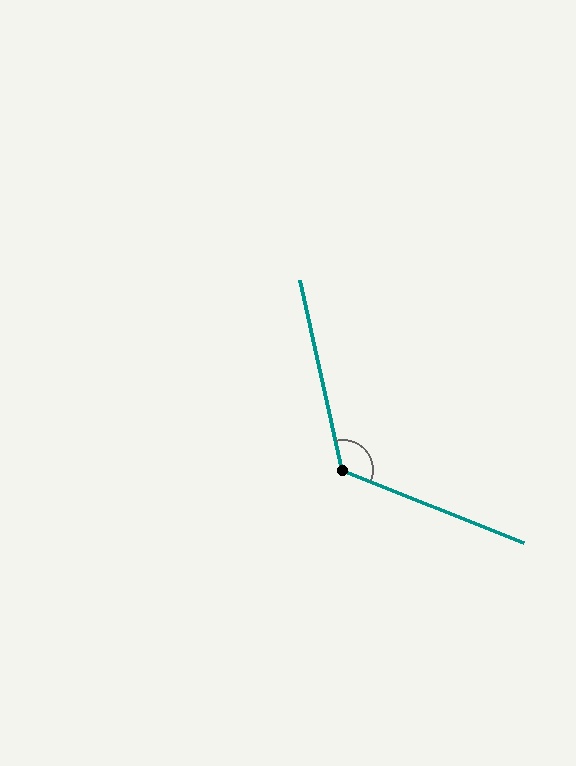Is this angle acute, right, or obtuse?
It is obtuse.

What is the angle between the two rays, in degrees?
Approximately 124 degrees.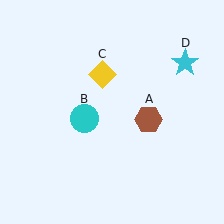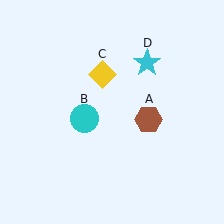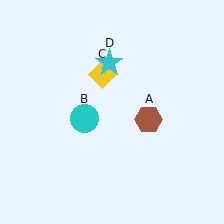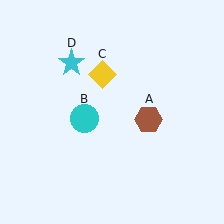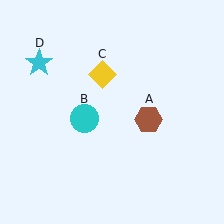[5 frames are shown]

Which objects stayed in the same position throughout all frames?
Brown hexagon (object A) and cyan circle (object B) and yellow diamond (object C) remained stationary.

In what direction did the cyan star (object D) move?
The cyan star (object D) moved left.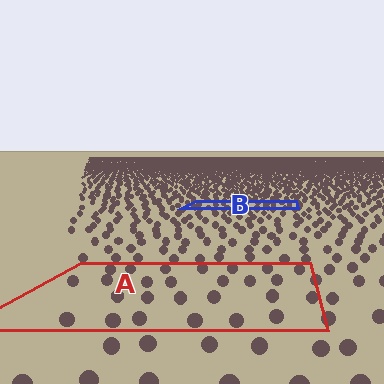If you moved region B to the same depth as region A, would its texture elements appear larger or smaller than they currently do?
They would appear larger. At a closer depth, the same texture elements are projected at a bigger on-screen size.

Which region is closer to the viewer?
Region A is closer. The texture elements there are larger and more spread out.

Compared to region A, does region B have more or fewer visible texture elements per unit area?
Region B has more texture elements per unit area — they are packed more densely because it is farther away.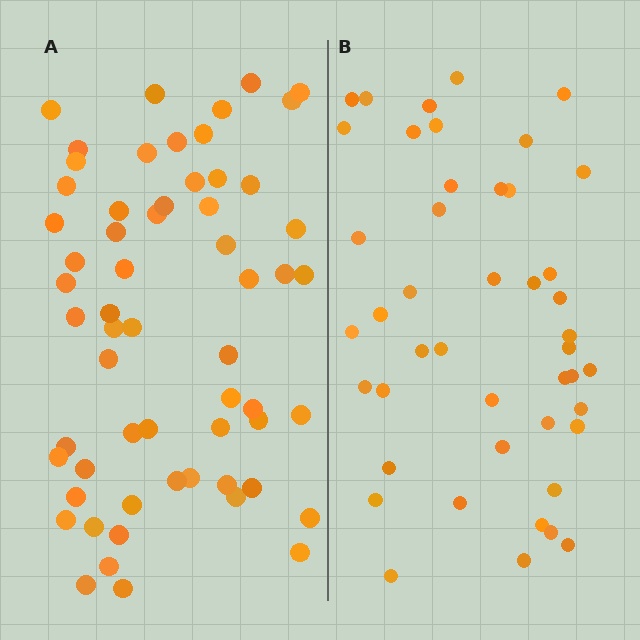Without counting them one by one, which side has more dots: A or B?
Region A (the left region) has more dots.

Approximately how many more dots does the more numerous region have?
Region A has approximately 15 more dots than region B.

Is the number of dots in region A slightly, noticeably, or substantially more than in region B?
Region A has noticeably more, but not dramatically so. The ratio is roughly 1.3 to 1.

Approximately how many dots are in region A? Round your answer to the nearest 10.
About 60 dots.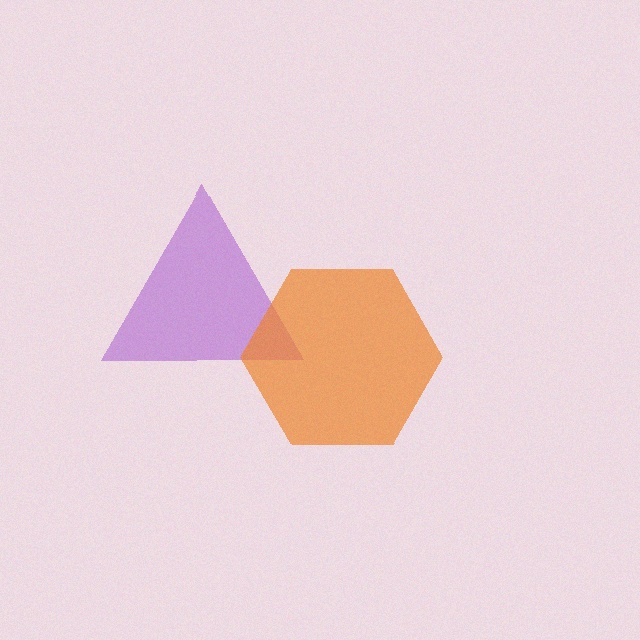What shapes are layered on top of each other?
The layered shapes are: a purple triangle, an orange hexagon.